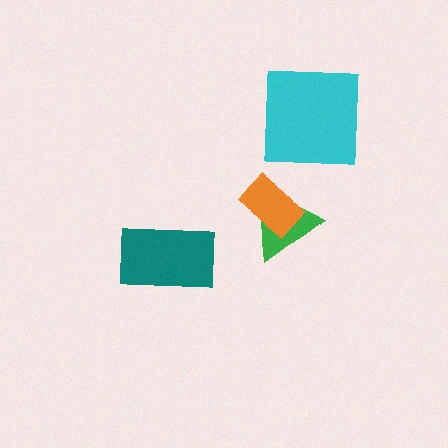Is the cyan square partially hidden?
No, no other shape covers it.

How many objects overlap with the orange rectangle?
1 object overlaps with the orange rectangle.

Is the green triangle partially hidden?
Yes, it is partially covered by another shape.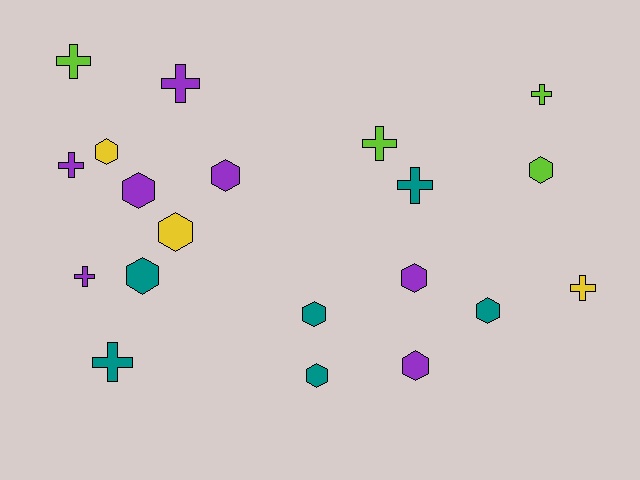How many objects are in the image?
There are 20 objects.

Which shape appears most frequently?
Hexagon, with 11 objects.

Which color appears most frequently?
Purple, with 7 objects.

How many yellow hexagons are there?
There are 2 yellow hexagons.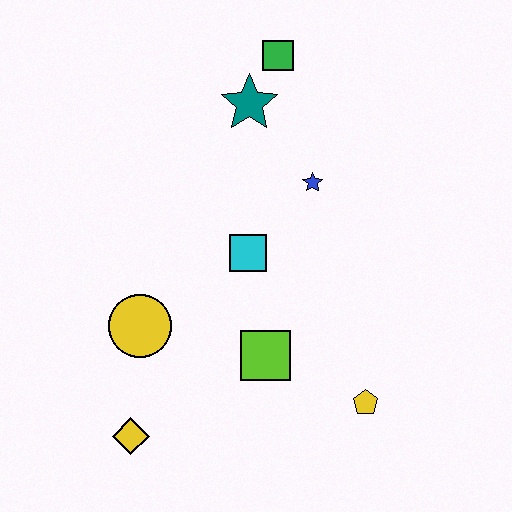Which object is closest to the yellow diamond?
The yellow circle is closest to the yellow diamond.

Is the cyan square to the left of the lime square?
Yes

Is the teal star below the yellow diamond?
No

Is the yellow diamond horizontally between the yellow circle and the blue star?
No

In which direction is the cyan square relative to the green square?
The cyan square is below the green square.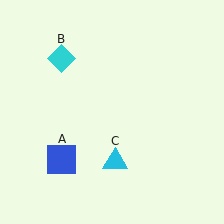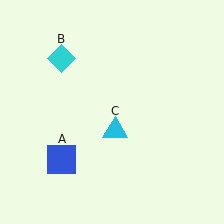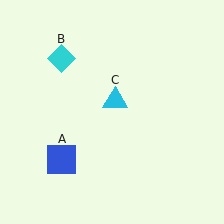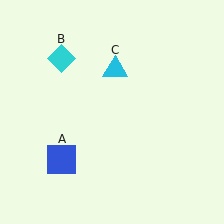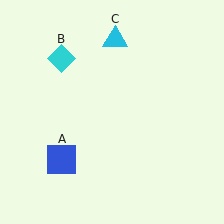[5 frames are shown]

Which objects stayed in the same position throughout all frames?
Blue square (object A) and cyan diamond (object B) remained stationary.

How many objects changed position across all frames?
1 object changed position: cyan triangle (object C).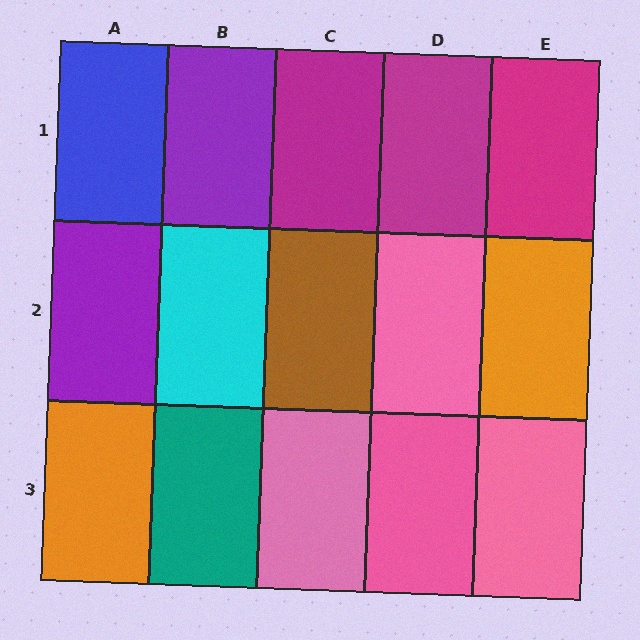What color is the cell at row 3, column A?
Orange.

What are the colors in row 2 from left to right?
Purple, cyan, brown, pink, orange.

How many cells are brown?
1 cell is brown.